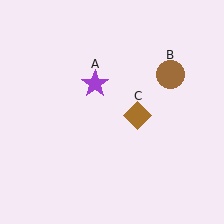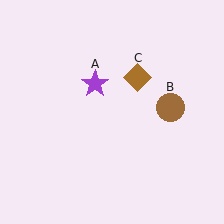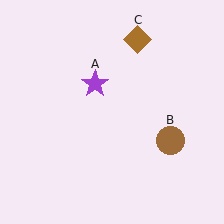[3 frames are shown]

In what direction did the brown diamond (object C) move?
The brown diamond (object C) moved up.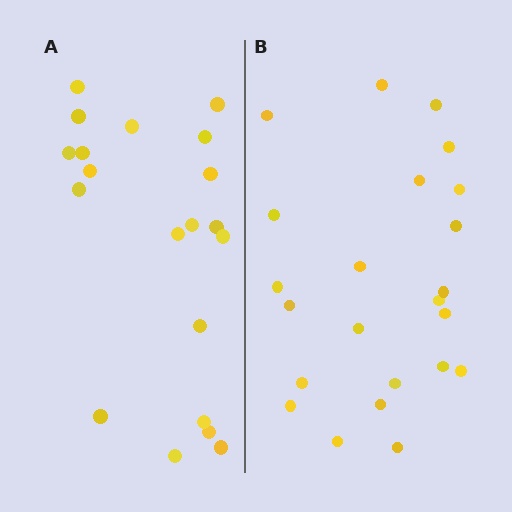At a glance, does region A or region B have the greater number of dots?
Region B (the right region) has more dots.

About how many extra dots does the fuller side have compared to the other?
Region B has just a few more — roughly 2 or 3 more dots than region A.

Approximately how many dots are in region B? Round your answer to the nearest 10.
About 20 dots. (The exact count is 23, which rounds to 20.)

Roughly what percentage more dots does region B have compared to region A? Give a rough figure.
About 15% more.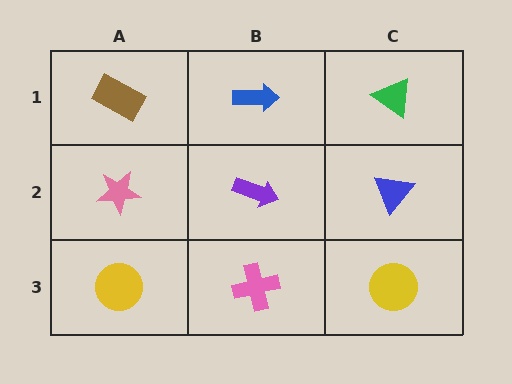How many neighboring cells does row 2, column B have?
4.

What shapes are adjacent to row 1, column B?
A purple arrow (row 2, column B), a brown rectangle (row 1, column A), a green triangle (row 1, column C).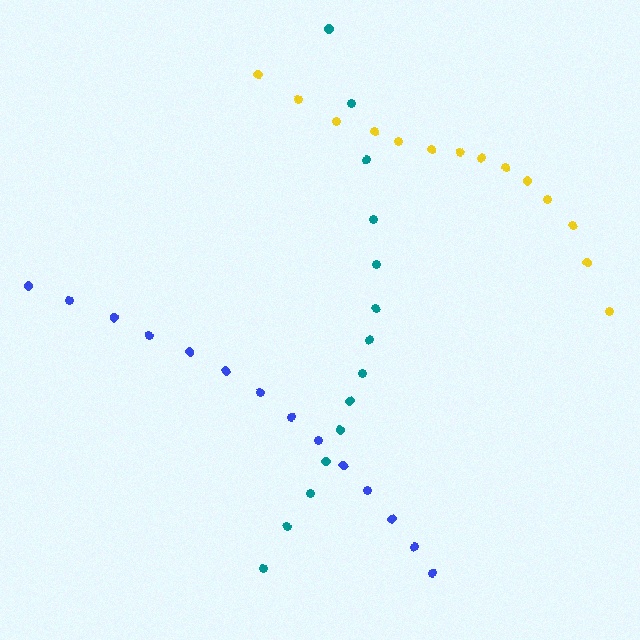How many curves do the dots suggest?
There are 3 distinct paths.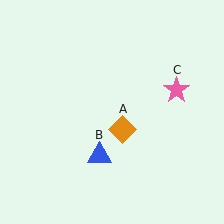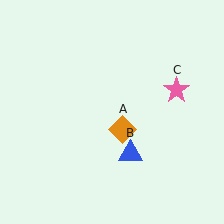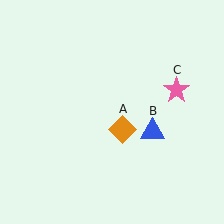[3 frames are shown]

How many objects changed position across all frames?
1 object changed position: blue triangle (object B).